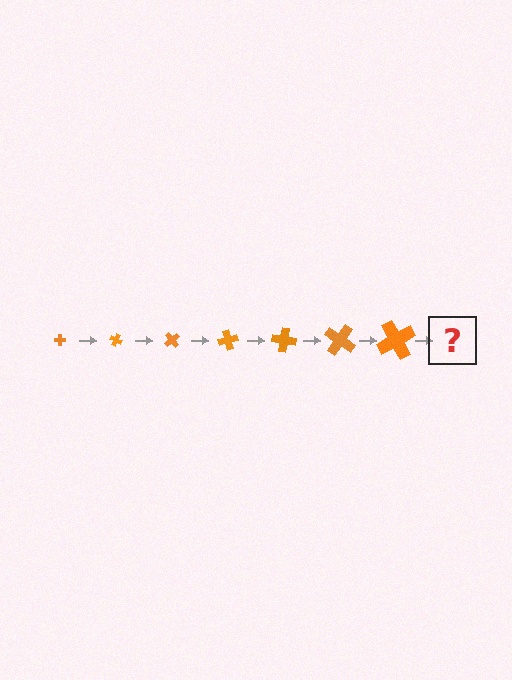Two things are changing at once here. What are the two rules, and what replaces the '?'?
The two rules are that the cross grows larger each step and it rotates 25 degrees each step. The '?' should be a cross, larger than the previous one and rotated 175 degrees from the start.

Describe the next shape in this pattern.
It should be a cross, larger than the previous one and rotated 175 degrees from the start.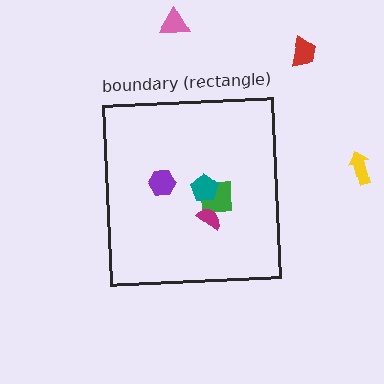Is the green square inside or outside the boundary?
Inside.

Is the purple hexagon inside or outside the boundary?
Inside.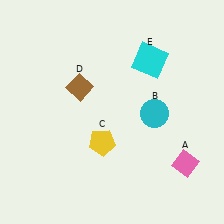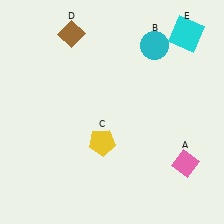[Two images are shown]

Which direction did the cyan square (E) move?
The cyan square (E) moved right.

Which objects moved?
The objects that moved are: the cyan circle (B), the brown diamond (D), the cyan square (E).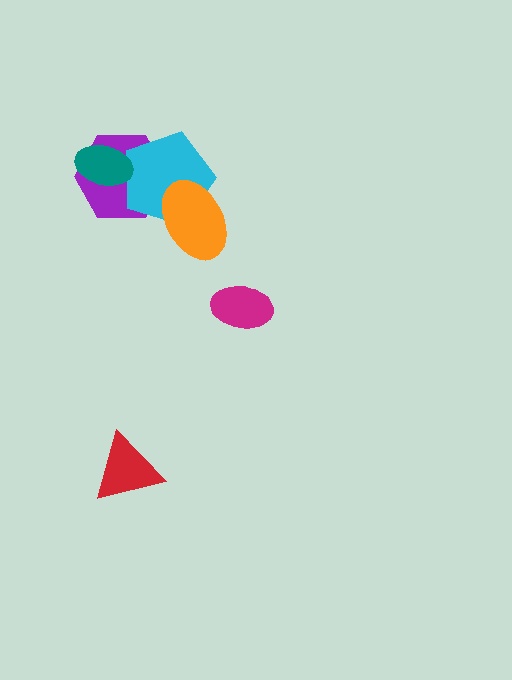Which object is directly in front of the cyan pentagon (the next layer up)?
The teal ellipse is directly in front of the cyan pentagon.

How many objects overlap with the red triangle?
0 objects overlap with the red triangle.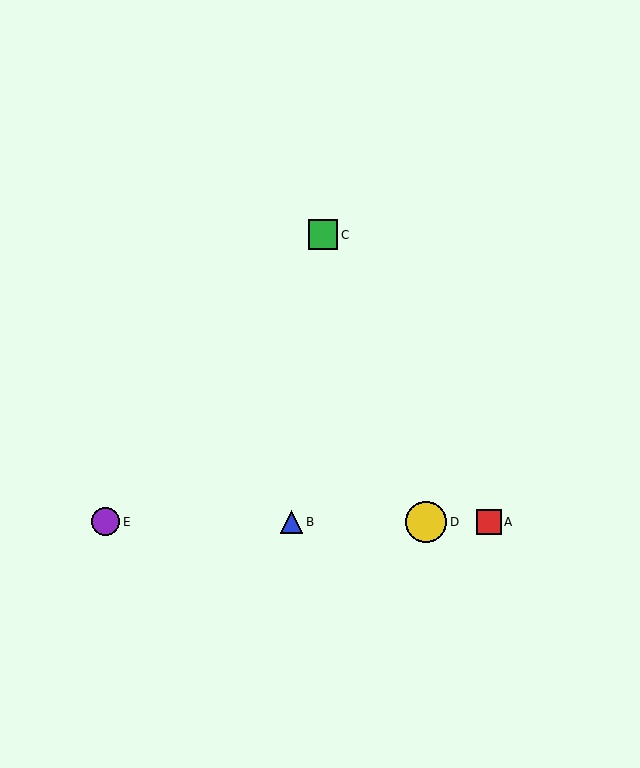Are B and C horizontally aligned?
No, B is at y≈522 and C is at y≈235.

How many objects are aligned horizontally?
4 objects (A, B, D, E) are aligned horizontally.